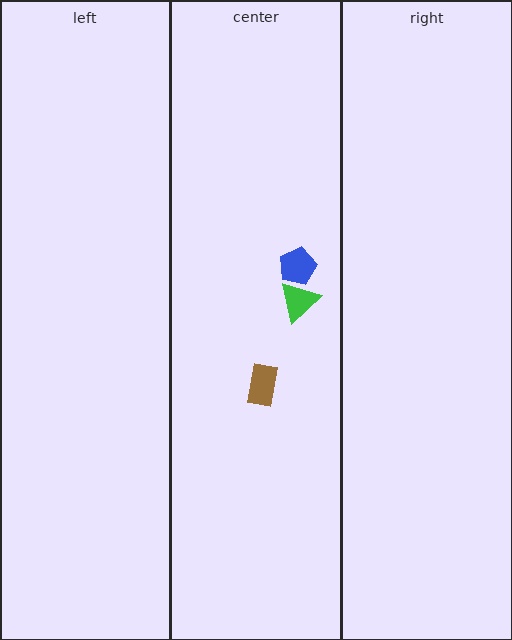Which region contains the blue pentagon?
The center region.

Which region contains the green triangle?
The center region.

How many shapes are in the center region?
3.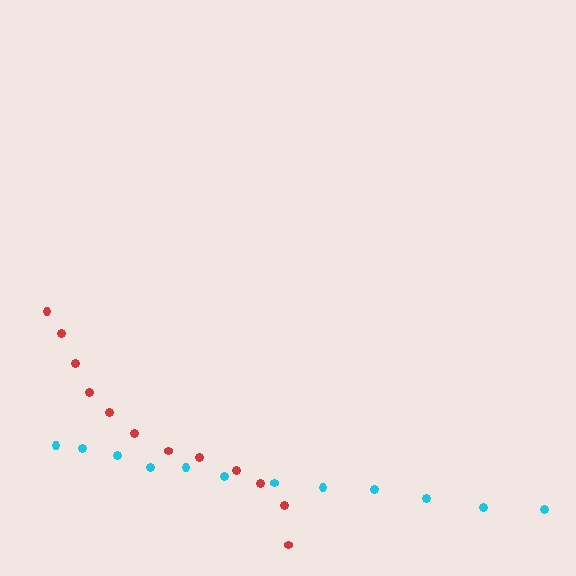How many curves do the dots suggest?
There are 2 distinct paths.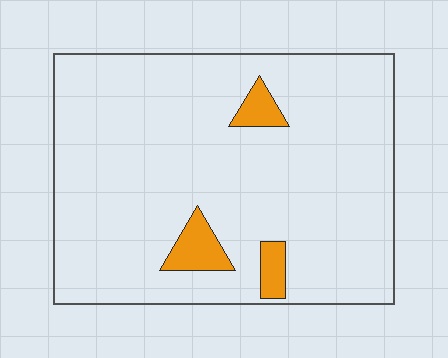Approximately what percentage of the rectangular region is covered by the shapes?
Approximately 5%.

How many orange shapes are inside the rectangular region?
3.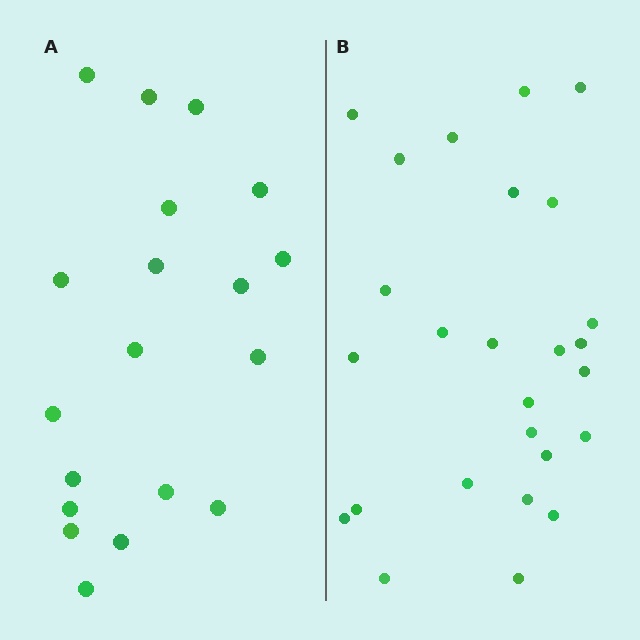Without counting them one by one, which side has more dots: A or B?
Region B (the right region) has more dots.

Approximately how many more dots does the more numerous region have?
Region B has roughly 8 or so more dots than region A.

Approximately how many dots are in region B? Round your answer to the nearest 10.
About 30 dots. (The exact count is 26, which rounds to 30.)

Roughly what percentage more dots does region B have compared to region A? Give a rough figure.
About 35% more.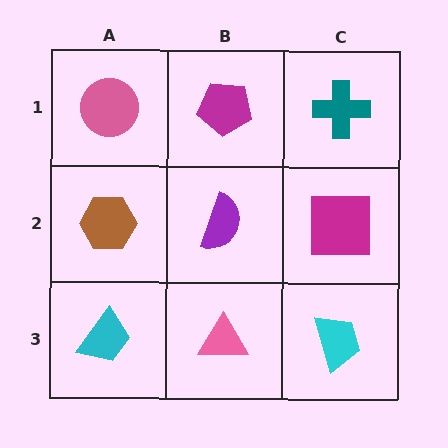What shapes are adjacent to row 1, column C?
A magenta square (row 2, column C), a magenta pentagon (row 1, column B).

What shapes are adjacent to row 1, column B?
A purple semicircle (row 2, column B), a pink circle (row 1, column A), a teal cross (row 1, column C).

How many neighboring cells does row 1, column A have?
2.